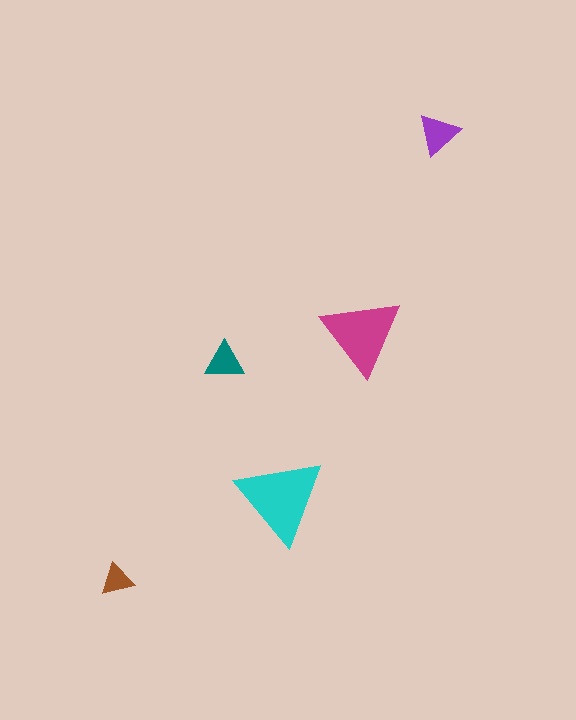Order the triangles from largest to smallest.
the cyan one, the magenta one, the purple one, the teal one, the brown one.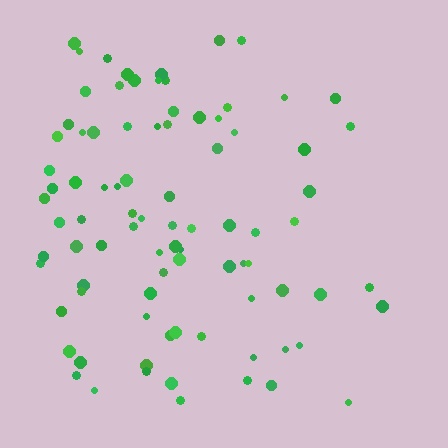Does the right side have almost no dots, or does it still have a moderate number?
Still a moderate number, just noticeably fewer than the left.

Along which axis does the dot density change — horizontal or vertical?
Horizontal.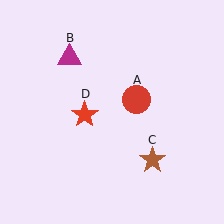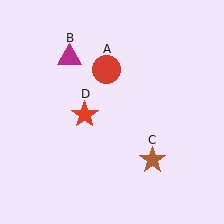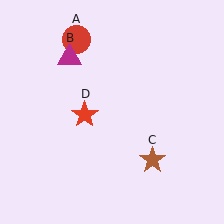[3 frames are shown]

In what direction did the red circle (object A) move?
The red circle (object A) moved up and to the left.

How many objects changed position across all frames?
1 object changed position: red circle (object A).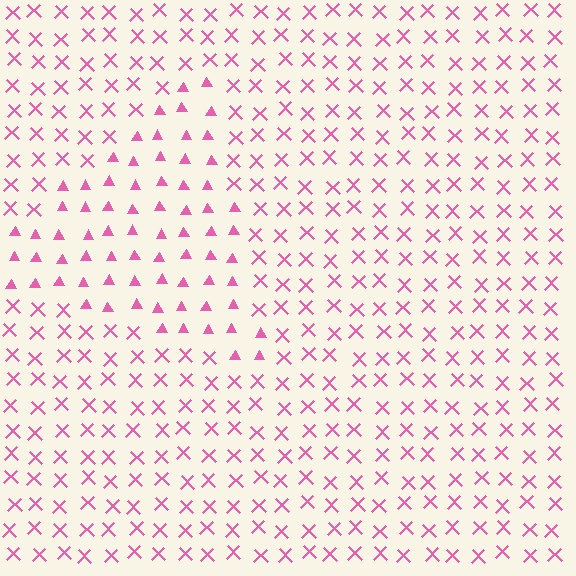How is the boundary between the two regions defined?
The boundary is defined by a change in element shape: triangles inside vs. X marks outside. All elements share the same color and spacing.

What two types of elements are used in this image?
The image uses triangles inside the triangle region and X marks outside it.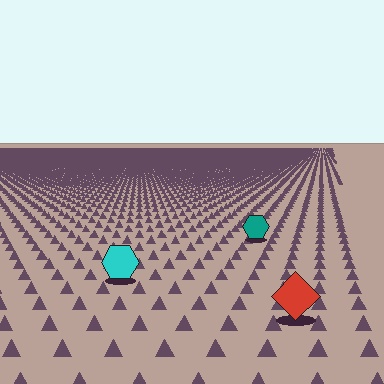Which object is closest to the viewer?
The red diamond is closest. The texture marks near it are larger and more spread out.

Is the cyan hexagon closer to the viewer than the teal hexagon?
Yes. The cyan hexagon is closer — you can tell from the texture gradient: the ground texture is coarser near it.